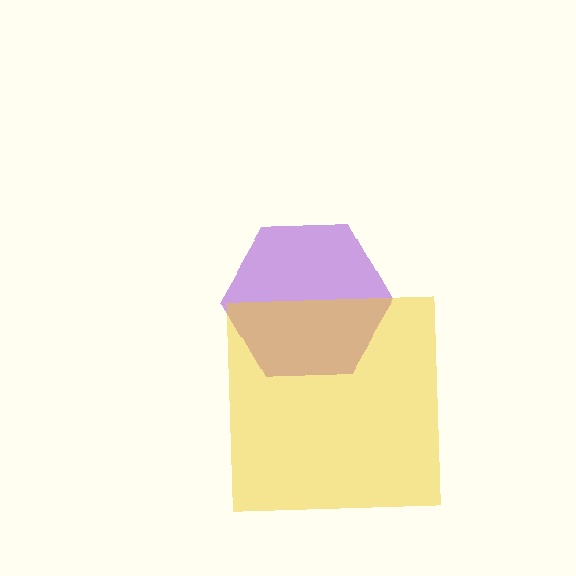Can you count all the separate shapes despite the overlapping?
Yes, there are 2 separate shapes.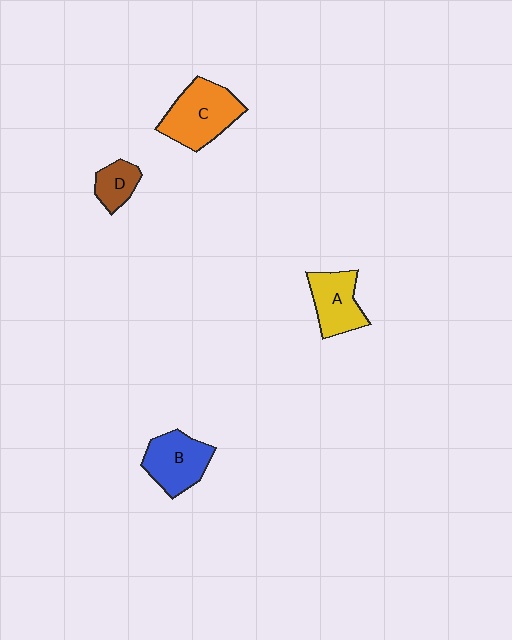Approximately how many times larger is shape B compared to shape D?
Approximately 1.8 times.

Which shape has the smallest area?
Shape D (brown).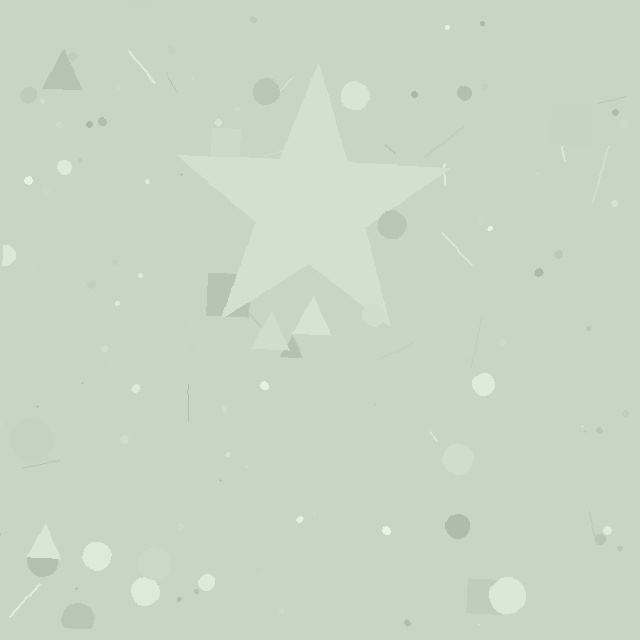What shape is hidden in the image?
A star is hidden in the image.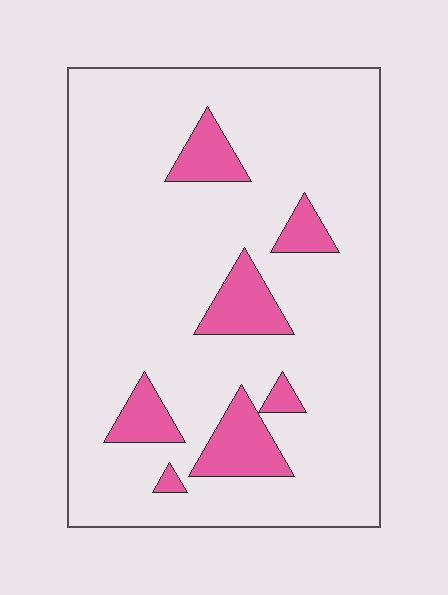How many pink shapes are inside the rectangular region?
7.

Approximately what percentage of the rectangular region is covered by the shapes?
Approximately 15%.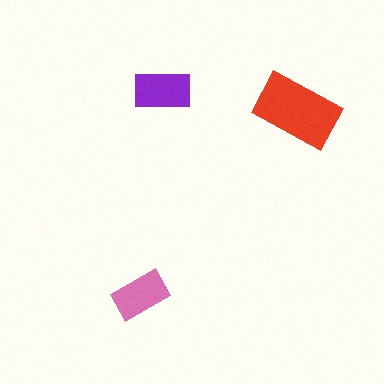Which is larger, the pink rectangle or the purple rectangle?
The purple one.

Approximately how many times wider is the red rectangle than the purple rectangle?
About 1.5 times wider.